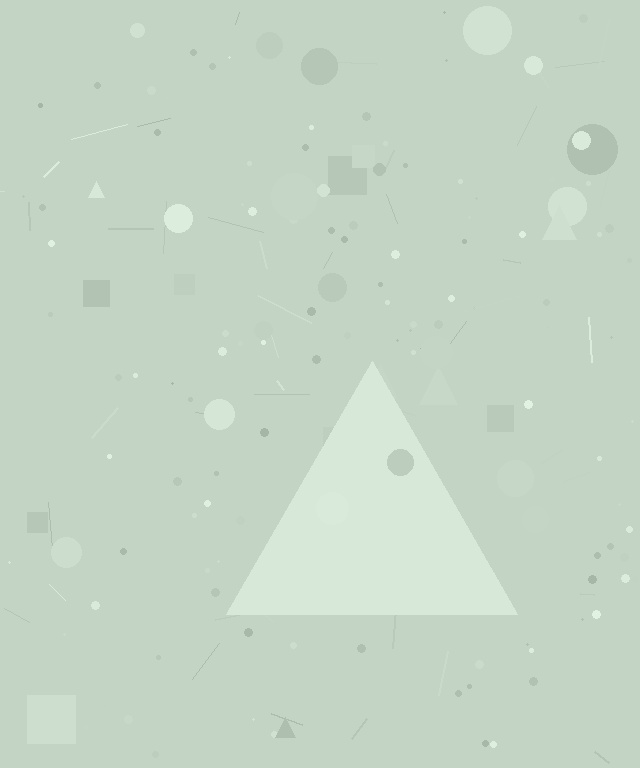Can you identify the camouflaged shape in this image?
The camouflaged shape is a triangle.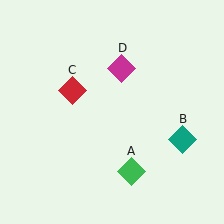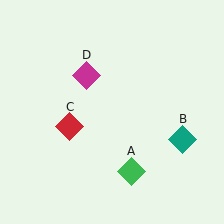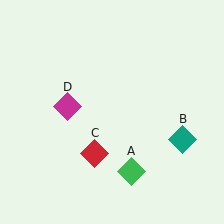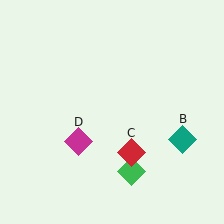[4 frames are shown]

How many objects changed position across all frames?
2 objects changed position: red diamond (object C), magenta diamond (object D).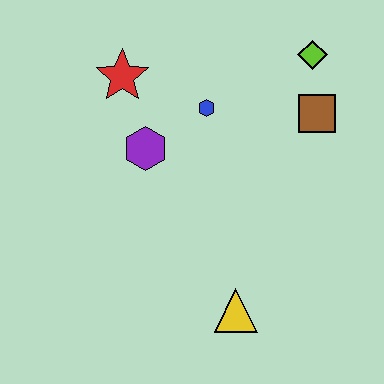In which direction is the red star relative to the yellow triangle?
The red star is above the yellow triangle.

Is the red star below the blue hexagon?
No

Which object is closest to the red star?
The purple hexagon is closest to the red star.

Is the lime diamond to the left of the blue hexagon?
No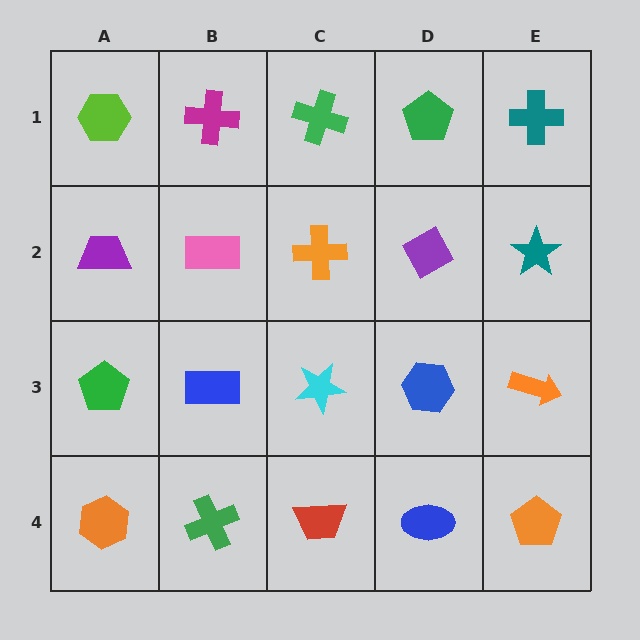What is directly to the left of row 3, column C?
A blue rectangle.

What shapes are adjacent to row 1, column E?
A teal star (row 2, column E), a green pentagon (row 1, column D).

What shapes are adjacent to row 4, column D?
A blue hexagon (row 3, column D), a red trapezoid (row 4, column C), an orange pentagon (row 4, column E).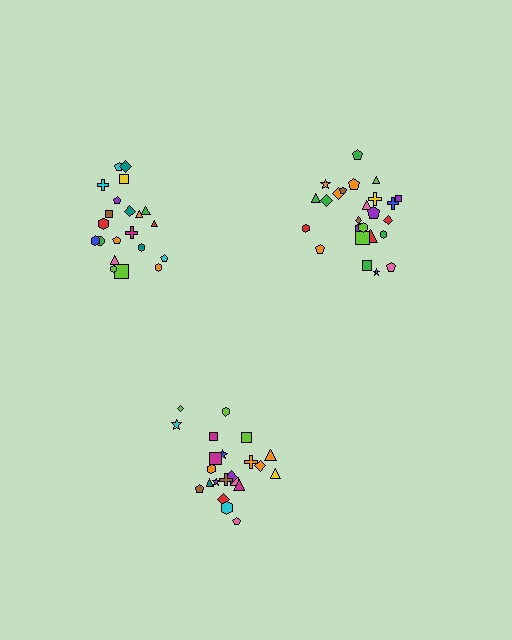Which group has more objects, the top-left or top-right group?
The top-right group.